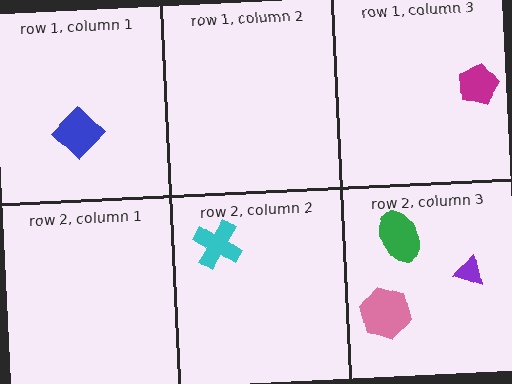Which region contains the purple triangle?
The row 2, column 3 region.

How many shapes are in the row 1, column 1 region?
1.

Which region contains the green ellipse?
The row 2, column 3 region.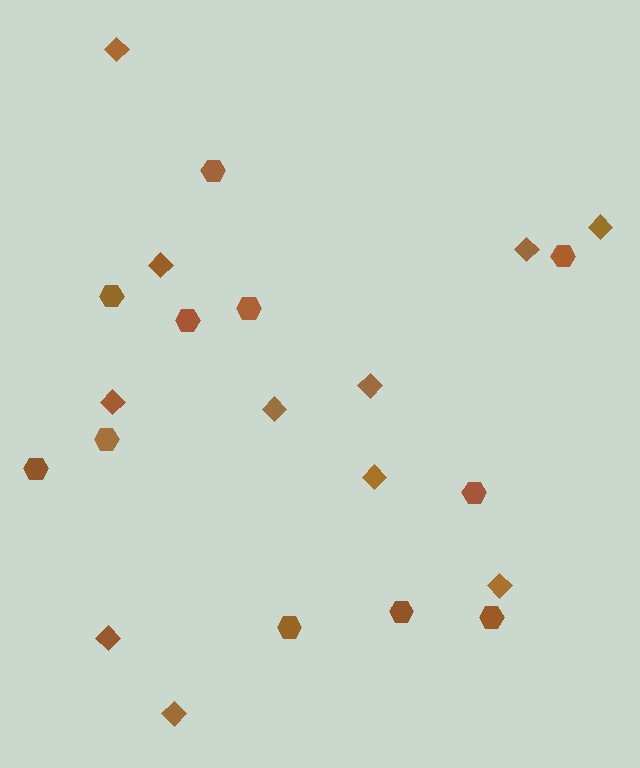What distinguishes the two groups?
There are 2 groups: one group of diamonds (11) and one group of hexagons (11).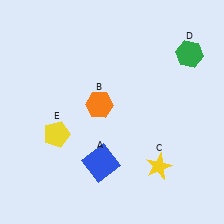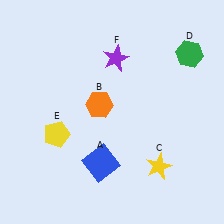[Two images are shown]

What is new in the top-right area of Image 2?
A purple star (F) was added in the top-right area of Image 2.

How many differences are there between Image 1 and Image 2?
There is 1 difference between the two images.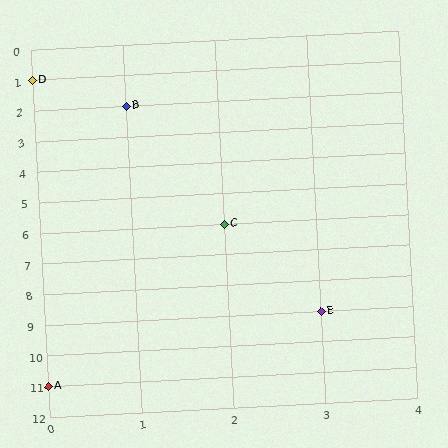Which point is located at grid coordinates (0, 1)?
Point D is at (0, 1).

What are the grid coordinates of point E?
Point E is at grid coordinates (3, 9).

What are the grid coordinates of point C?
Point C is at grid coordinates (2, 6).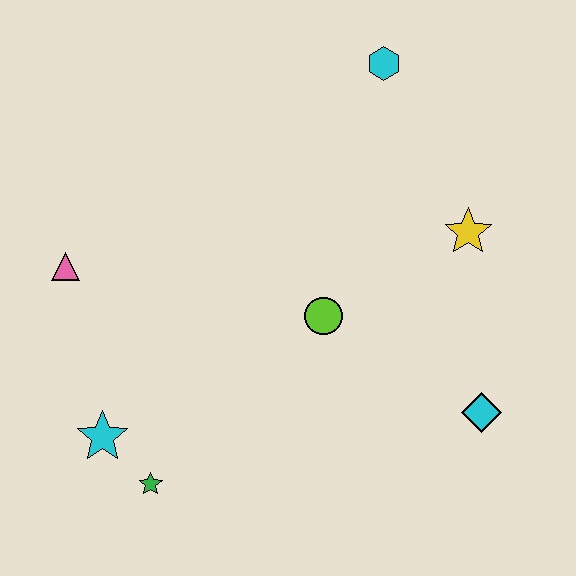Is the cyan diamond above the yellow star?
No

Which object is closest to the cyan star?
The green star is closest to the cyan star.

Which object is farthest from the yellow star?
The cyan star is farthest from the yellow star.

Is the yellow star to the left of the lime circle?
No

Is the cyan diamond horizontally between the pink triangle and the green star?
No